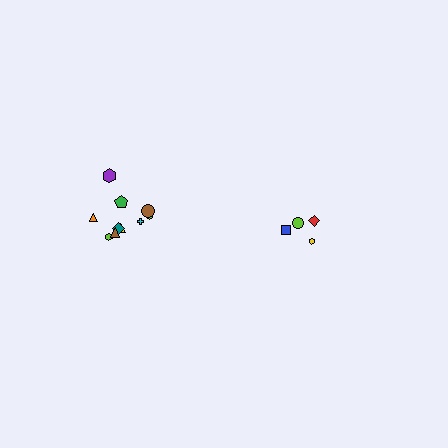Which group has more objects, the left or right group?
The left group.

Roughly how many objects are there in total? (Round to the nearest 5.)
Roughly 15 objects in total.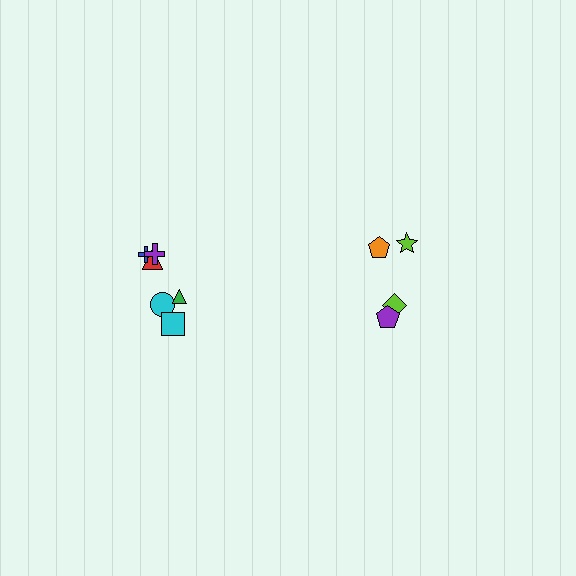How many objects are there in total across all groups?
There are 10 objects.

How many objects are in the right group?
There are 4 objects.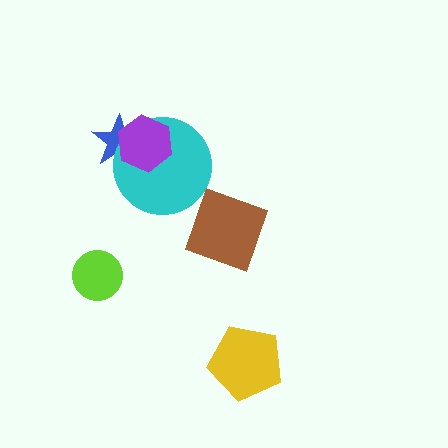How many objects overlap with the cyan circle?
2 objects overlap with the cyan circle.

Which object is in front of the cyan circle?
The purple hexagon is in front of the cyan circle.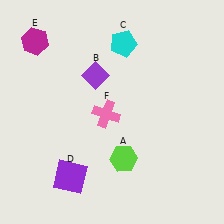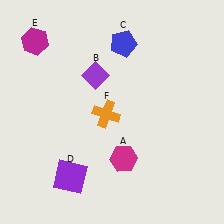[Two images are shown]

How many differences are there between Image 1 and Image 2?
There are 3 differences between the two images.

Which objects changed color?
A changed from lime to magenta. C changed from cyan to blue. F changed from pink to orange.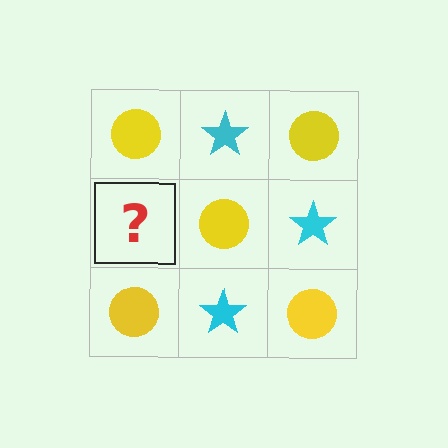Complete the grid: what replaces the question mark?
The question mark should be replaced with a cyan star.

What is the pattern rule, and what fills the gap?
The rule is that it alternates yellow circle and cyan star in a checkerboard pattern. The gap should be filled with a cyan star.